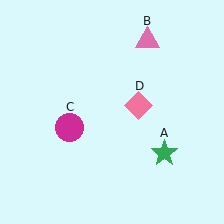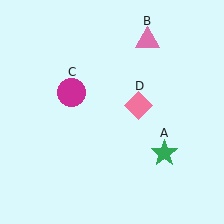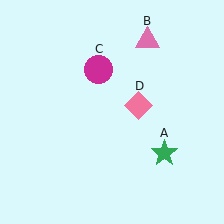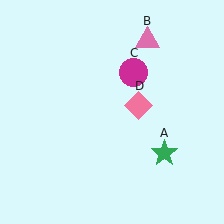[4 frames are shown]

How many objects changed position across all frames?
1 object changed position: magenta circle (object C).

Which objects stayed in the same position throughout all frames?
Green star (object A) and pink triangle (object B) and pink diamond (object D) remained stationary.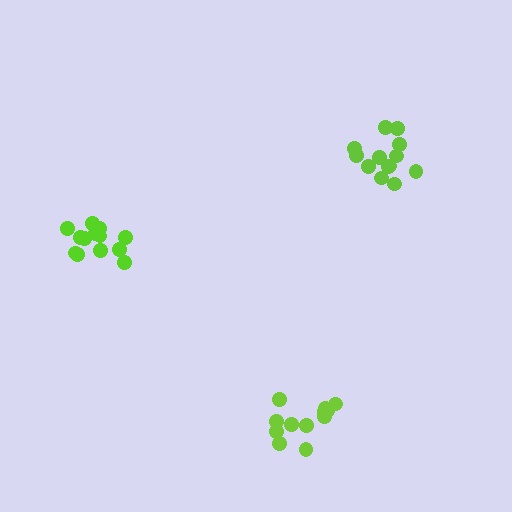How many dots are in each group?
Group 1: 12 dots, Group 2: 14 dots, Group 3: 13 dots (39 total).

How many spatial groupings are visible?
There are 3 spatial groupings.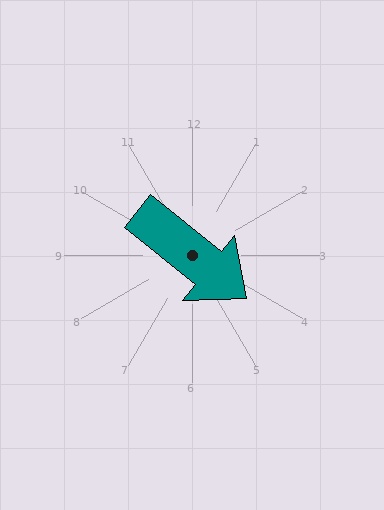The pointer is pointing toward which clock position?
Roughly 4 o'clock.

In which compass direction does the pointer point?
Southeast.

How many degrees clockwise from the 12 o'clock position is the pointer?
Approximately 129 degrees.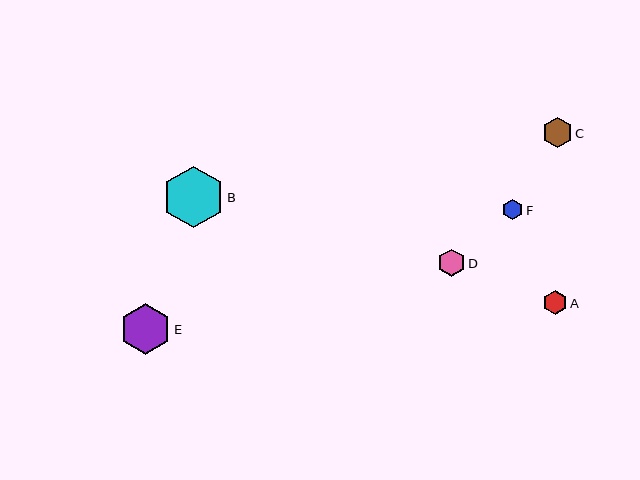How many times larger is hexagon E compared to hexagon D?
Hexagon E is approximately 1.9 times the size of hexagon D.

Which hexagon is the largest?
Hexagon B is the largest with a size of approximately 62 pixels.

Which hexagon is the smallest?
Hexagon F is the smallest with a size of approximately 20 pixels.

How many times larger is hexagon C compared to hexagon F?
Hexagon C is approximately 1.5 times the size of hexagon F.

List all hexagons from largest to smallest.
From largest to smallest: B, E, C, D, A, F.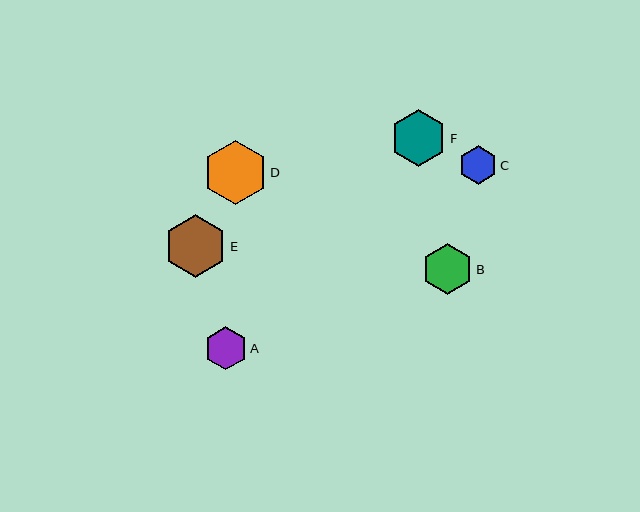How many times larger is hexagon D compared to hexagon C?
Hexagon D is approximately 1.7 times the size of hexagon C.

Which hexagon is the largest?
Hexagon D is the largest with a size of approximately 64 pixels.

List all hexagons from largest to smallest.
From largest to smallest: D, E, F, B, A, C.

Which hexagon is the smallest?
Hexagon C is the smallest with a size of approximately 38 pixels.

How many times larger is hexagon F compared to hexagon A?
Hexagon F is approximately 1.3 times the size of hexagon A.